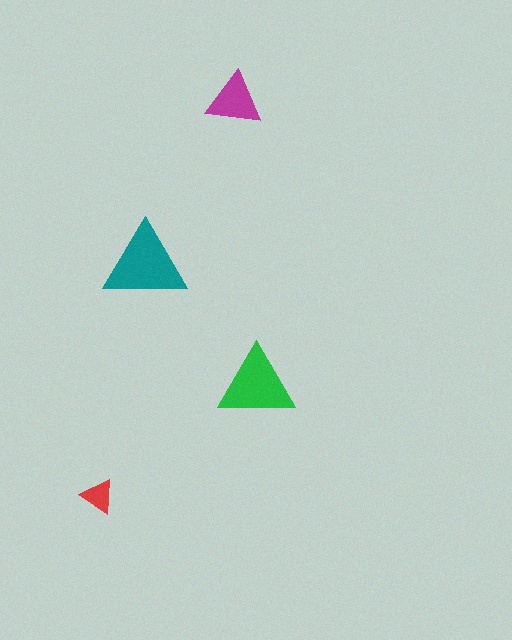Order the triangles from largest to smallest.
the teal one, the green one, the magenta one, the red one.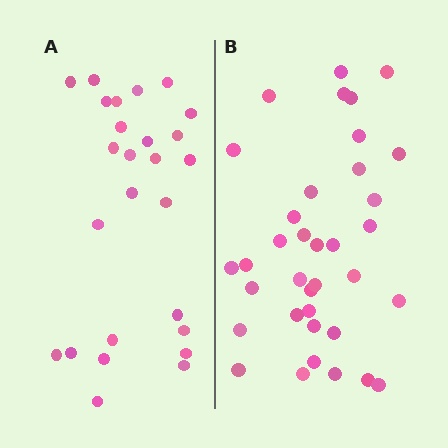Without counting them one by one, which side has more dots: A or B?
Region B (the right region) has more dots.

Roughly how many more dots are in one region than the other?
Region B has roughly 10 or so more dots than region A.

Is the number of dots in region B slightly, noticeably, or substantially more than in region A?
Region B has noticeably more, but not dramatically so. The ratio is roughly 1.4 to 1.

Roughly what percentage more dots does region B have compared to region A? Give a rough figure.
About 40% more.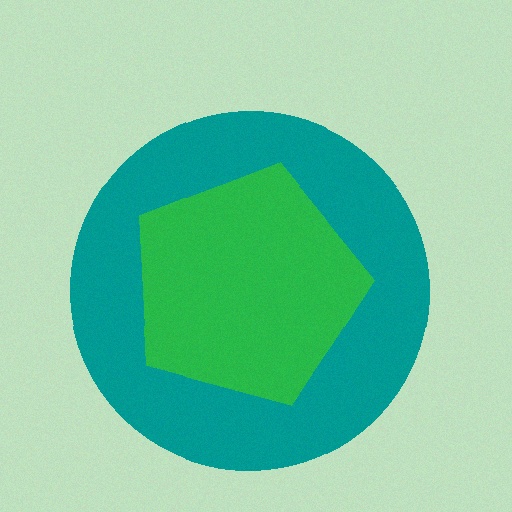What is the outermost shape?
The teal circle.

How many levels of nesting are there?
2.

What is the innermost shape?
The green pentagon.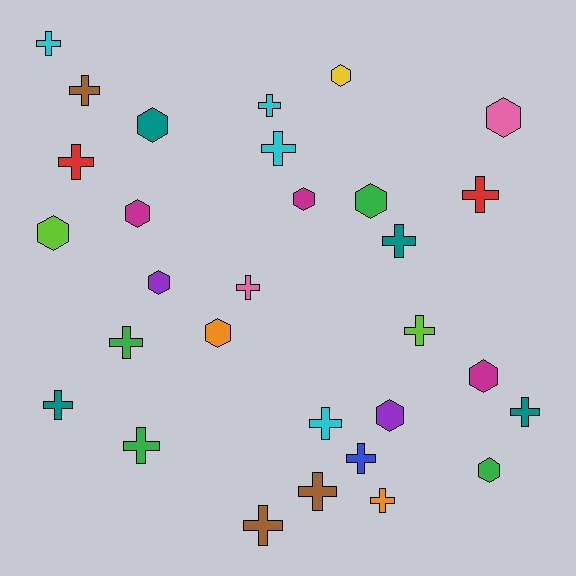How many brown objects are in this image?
There are 3 brown objects.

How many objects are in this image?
There are 30 objects.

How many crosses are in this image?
There are 18 crosses.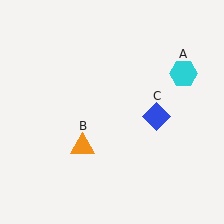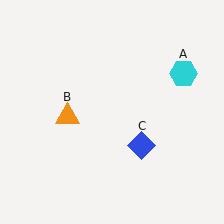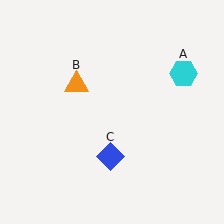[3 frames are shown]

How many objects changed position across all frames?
2 objects changed position: orange triangle (object B), blue diamond (object C).